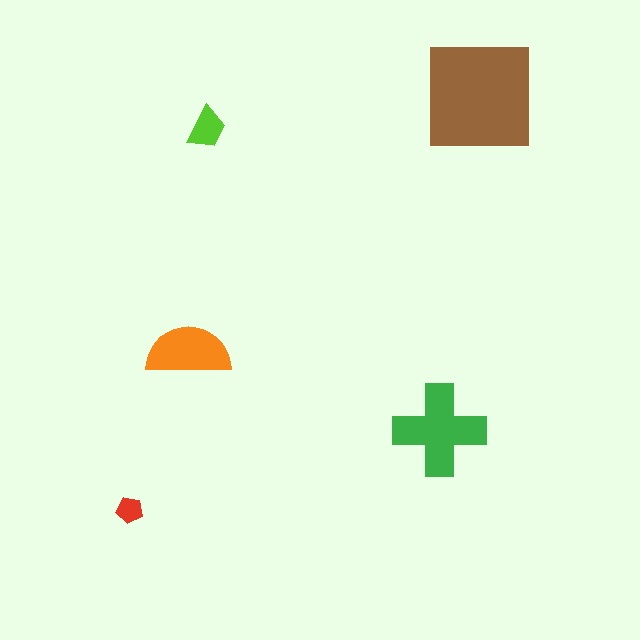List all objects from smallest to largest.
The red pentagon, the lime trapezoid, the orange semicircle, the green cross, the brown square.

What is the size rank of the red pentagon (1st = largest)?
5th.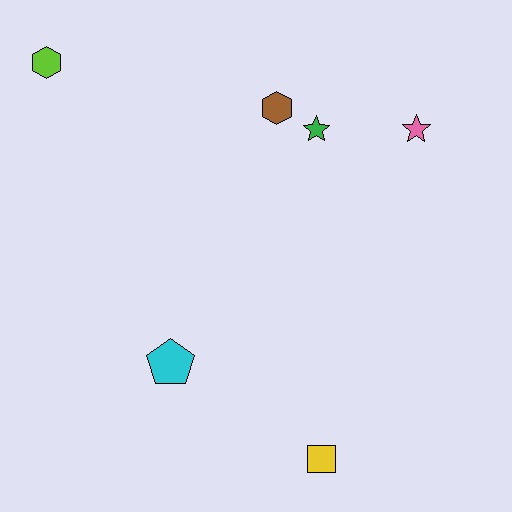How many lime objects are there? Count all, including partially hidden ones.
There is 1 lime object.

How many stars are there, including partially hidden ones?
There are 2 stars.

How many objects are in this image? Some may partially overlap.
There are 6 objects.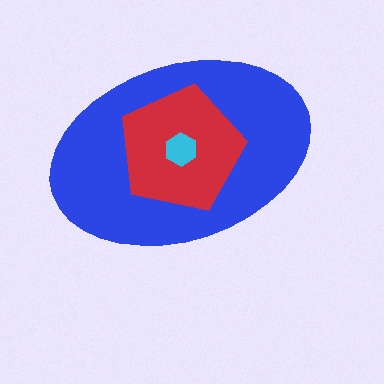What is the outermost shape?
The blue ellipse.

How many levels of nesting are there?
3.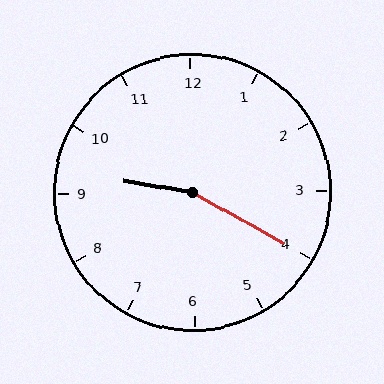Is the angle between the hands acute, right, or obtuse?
It is obtuse.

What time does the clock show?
9:20.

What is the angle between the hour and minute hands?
Approximately 160 degrees.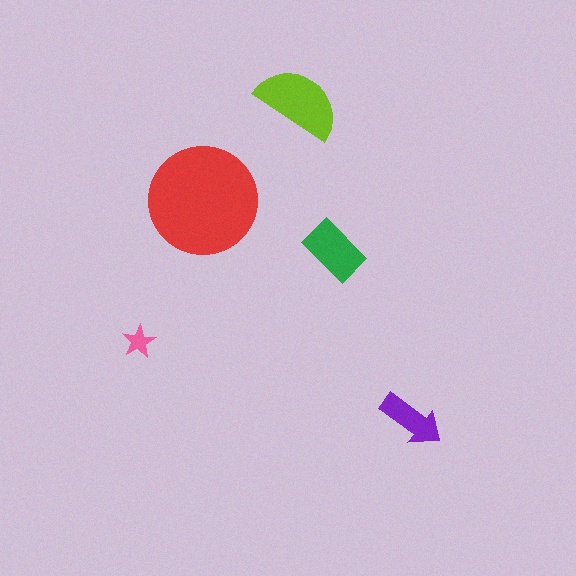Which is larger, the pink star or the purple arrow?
The purple arrow.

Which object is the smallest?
The pink star.